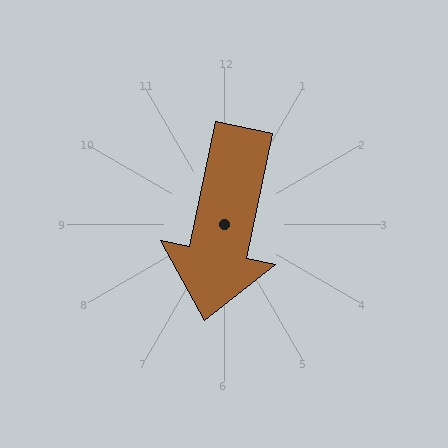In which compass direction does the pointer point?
South.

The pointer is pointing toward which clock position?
Roughly 6 o'clock.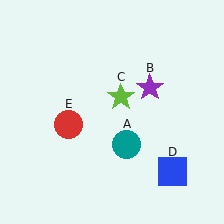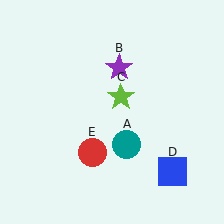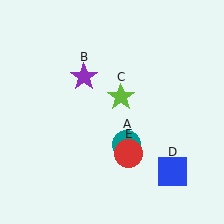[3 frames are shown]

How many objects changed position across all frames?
2 objects changed position: purple star (object B), red circle (object E).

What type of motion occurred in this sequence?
The purple star (object B), red circle (object E) rotated counterclockwise around the center of the scene.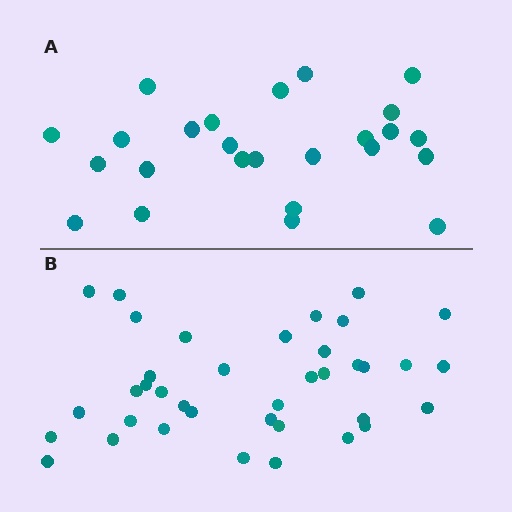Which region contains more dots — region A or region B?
Region B (the bottom region) has more dots.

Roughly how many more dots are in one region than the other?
Region B has approximately 15 more dots than region A.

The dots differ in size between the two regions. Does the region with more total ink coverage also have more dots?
No. Region A has more total ink coverage because its dots are larger, but region B actually contains more individual dots. Total area can be misleading — the number of items is what matters here.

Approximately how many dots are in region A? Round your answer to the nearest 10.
About 20 dots. (The exact count is 25, which rounds to 20.)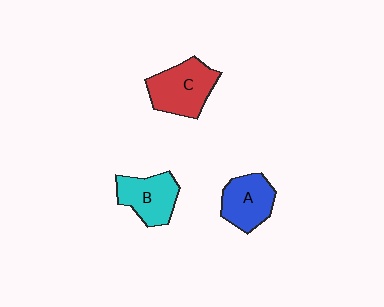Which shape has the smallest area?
Shape A (blue).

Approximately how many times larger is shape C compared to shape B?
Approximately 1.2 times.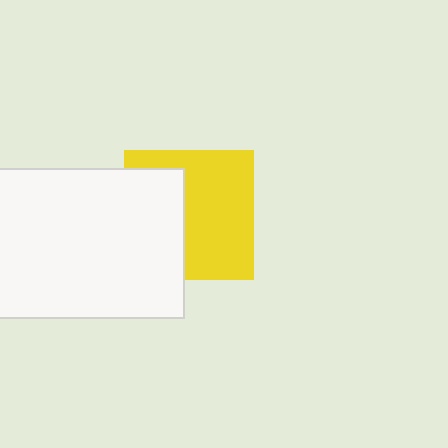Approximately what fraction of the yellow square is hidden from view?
Roughly 41% of the yellow square is hidden behind the white rectangle.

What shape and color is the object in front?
The object in front is a white rectangle.